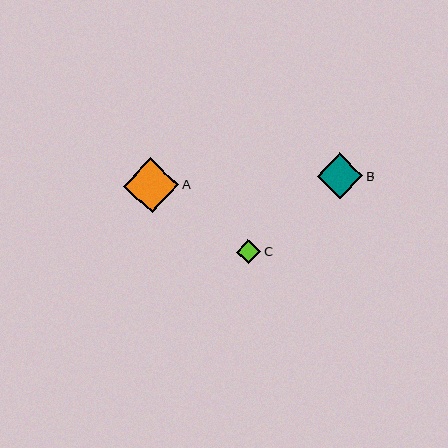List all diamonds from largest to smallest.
From largest to smallest: A, B, C.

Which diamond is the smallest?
Diamond C is the smallest with a size of approximately 25 pixels.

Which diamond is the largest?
Diamond A is the largest with a size of approximately 55 pixels.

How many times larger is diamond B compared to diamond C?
Diamond B is approximately 1.9 times the size of diamond C.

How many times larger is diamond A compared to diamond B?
Diamond A is approximately 1.2 times the size of diamond B.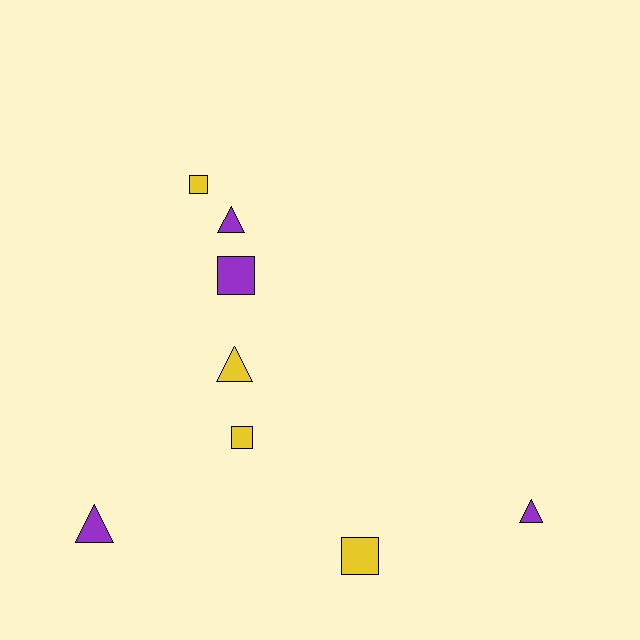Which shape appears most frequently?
Triangle, with 4 objects.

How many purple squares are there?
There is 1 purple square.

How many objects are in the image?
There are 8 objects.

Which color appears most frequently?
Yellow, with 4 objects.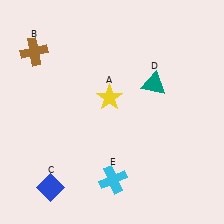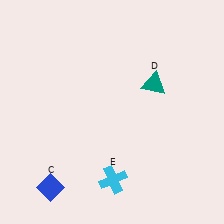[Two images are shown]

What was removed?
The yellow star (A), the brown cross (B) were removed in Image 2.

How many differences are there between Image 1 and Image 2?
There are 2 differences between the two images.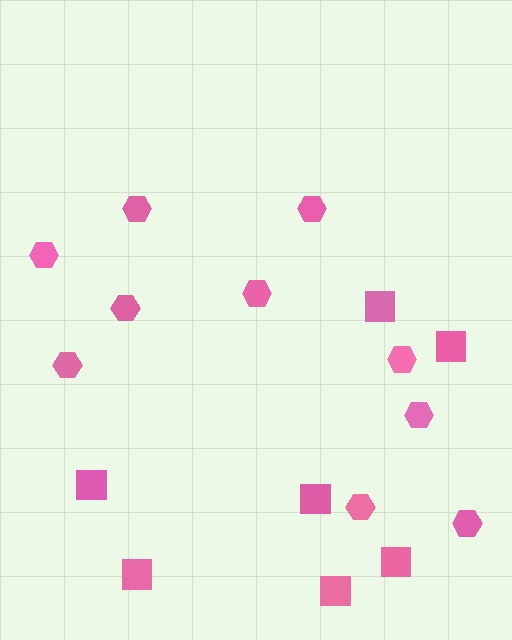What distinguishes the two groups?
There are 2 groups: one group of squares (7) and one group of hexagons (10).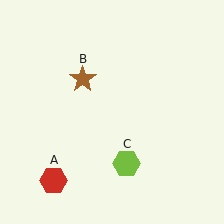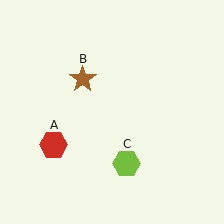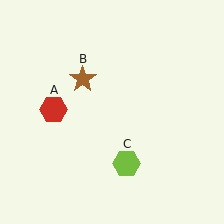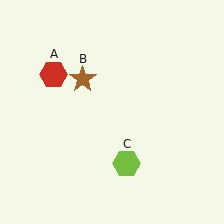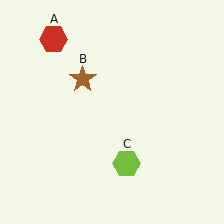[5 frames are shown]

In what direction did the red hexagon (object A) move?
The red hexagon (object A) moved up.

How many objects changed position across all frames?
1 object changed position: red hexagon (object A).